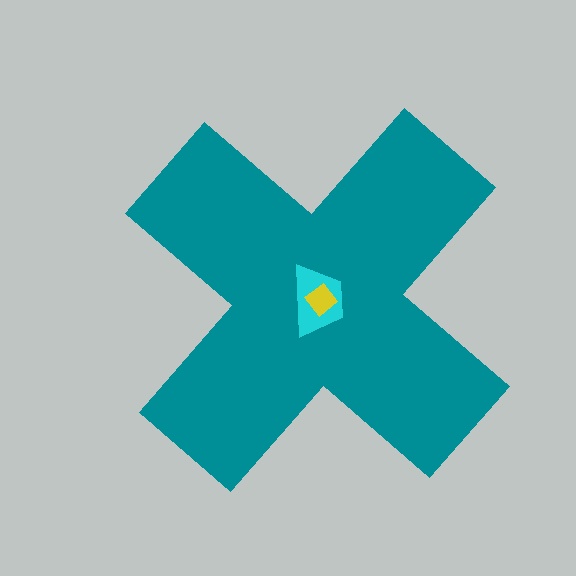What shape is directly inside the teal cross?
The cyan trapezoid.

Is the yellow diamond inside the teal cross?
Yes.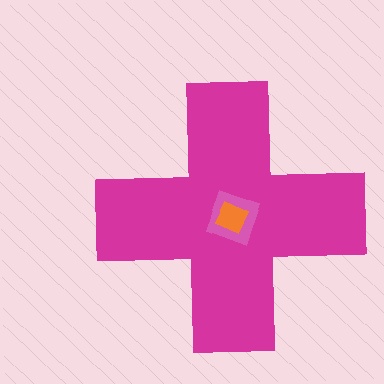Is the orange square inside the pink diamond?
Yes.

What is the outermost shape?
The magenta cross.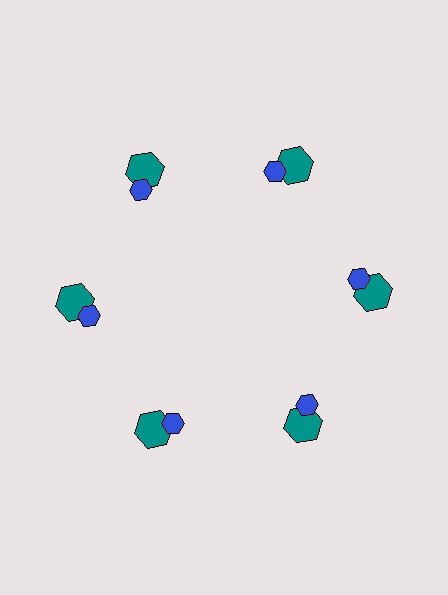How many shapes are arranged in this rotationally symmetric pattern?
There are 12 shapes, arranged in 6 groups of 2.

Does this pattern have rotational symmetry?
Yes, this pattern has 6-fold rotational symmetry. It looks the same after rotating 60 degrees around the center.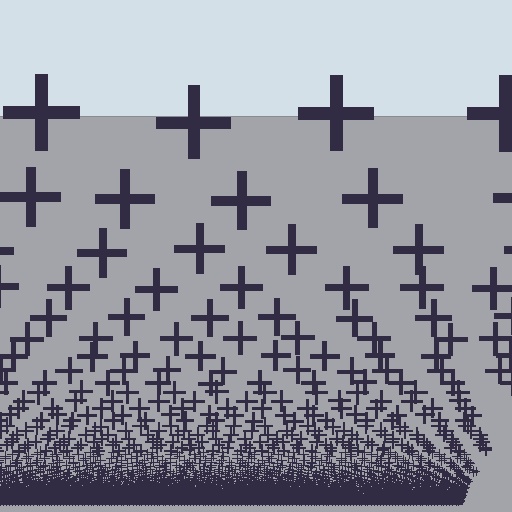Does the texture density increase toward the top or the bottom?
Density increases toward the bottom.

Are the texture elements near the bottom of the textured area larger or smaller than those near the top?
Smaller. The gradient is inverted — elements near the bottom are smaller and denser.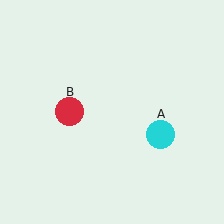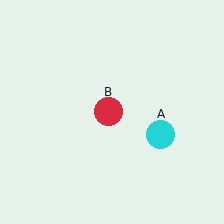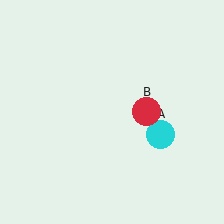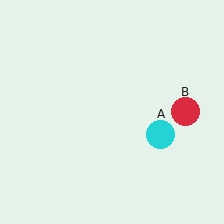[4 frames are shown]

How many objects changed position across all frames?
1 object changed position: red circle (object B).